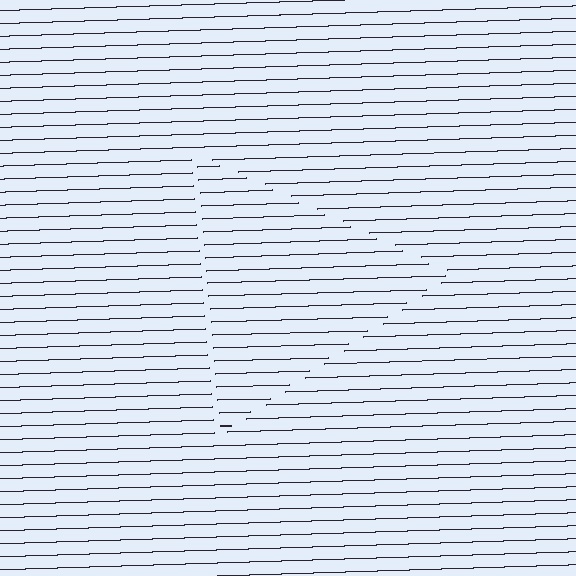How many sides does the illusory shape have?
3 sides — the line-ends trace a triangle.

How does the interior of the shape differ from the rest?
The interior of the shape contains the same grating, shifted by half a period — the contour is defined by the phase discontinuity where line-ends from the inner and outer gratings abut.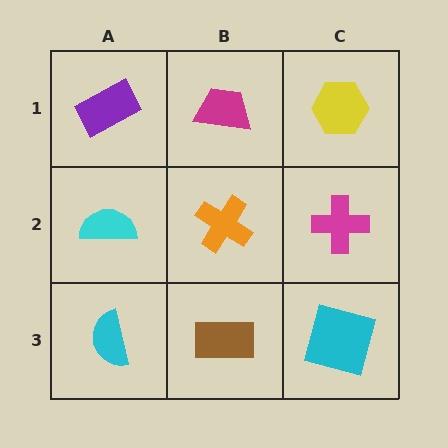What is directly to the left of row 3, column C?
A brown rectangle.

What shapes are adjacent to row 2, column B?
A magenta trapezoid (row 1, column B), a brown rectangle (row 3, column B), a cyan semicircle (row 2, column A), a magenta cross (row 2, column C).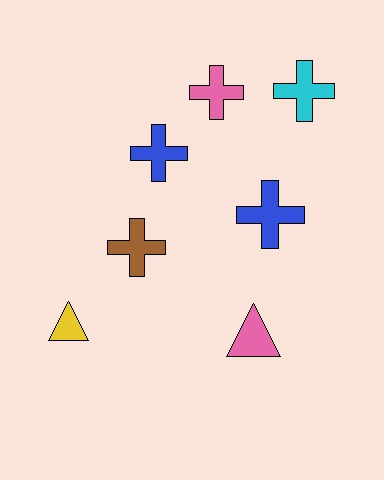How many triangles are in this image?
There are 2 triangles.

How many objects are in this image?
There are 7 objects.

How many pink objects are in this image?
There are 2 pink objects.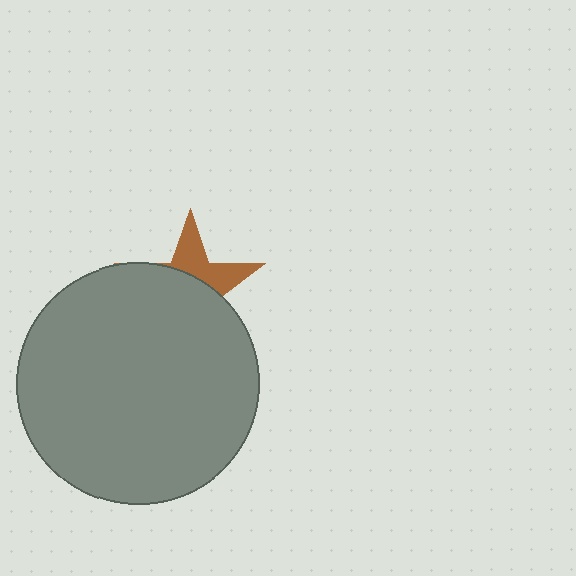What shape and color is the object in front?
The object in front is a gray circle.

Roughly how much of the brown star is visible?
A small part of it is visible (roughly 34%).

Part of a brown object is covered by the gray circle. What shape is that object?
It is a star.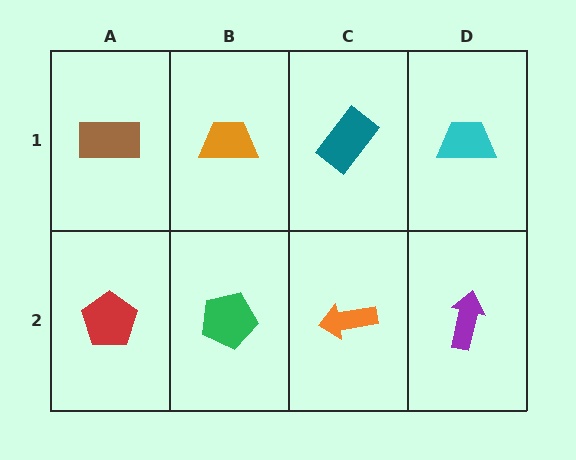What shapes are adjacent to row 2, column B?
An orange trapezoid (row 1, column B), a red pentagon (row 2, column A), an orange arrow (row 2, column C).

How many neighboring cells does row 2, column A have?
2.